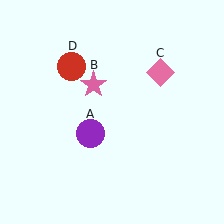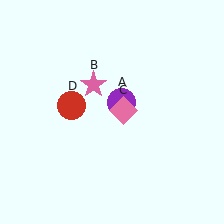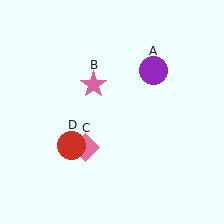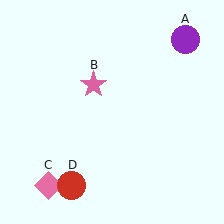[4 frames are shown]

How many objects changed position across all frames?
3 objects changed position: purple circle (object A), pink diamond (object C), red circle (object D).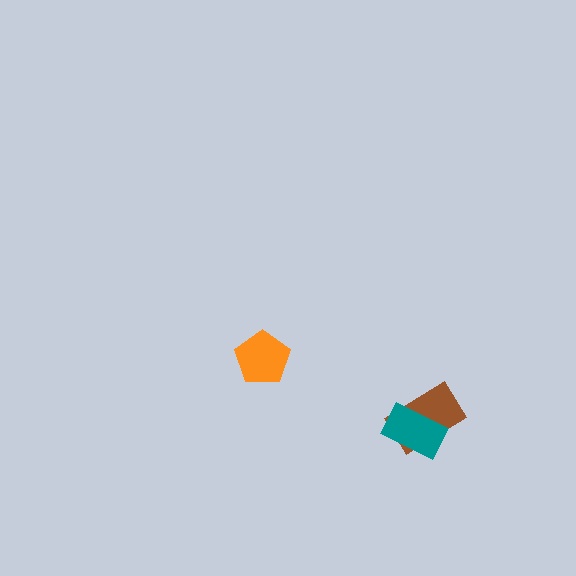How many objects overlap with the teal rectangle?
1 object overlaps with the teal rectangle.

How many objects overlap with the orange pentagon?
0 objects overlap with the orange pentagon.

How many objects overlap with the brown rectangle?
1 object overlaps with the brown rectangle.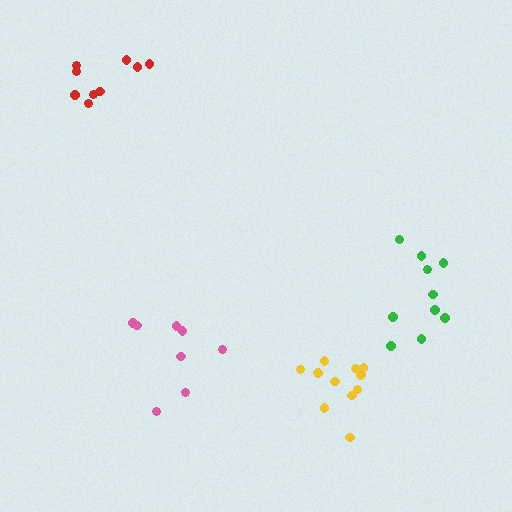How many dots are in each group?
Group 1: 9 dots, Group 2: 11 dots, Group 3: 10 dots, Group 4: 8 dots (38 total).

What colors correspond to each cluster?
The clusters are colored: red, yellow, green, pink.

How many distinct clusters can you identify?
There are 4 distinct clusters.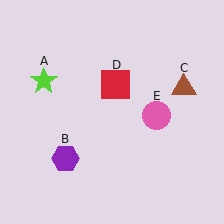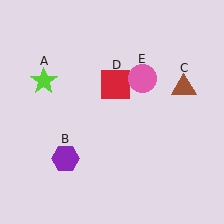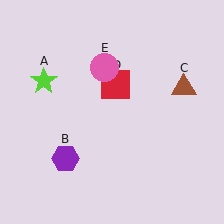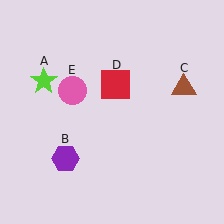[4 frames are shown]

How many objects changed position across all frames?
1 object changed position: pink circle (object E).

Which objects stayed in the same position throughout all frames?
Lime star (object A) and purple hexagon (object B) and brown triangle (object C) and red square (object D) remained stationary.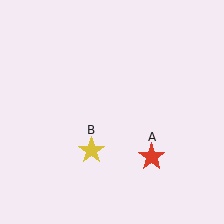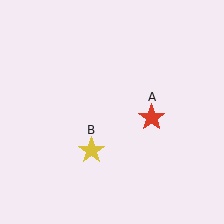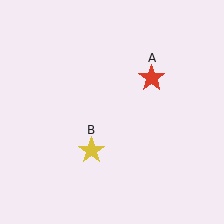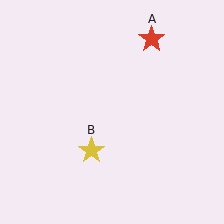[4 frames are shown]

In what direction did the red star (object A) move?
The red star (object A) moved up.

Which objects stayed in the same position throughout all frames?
Yellow star (object B) remained stationary.